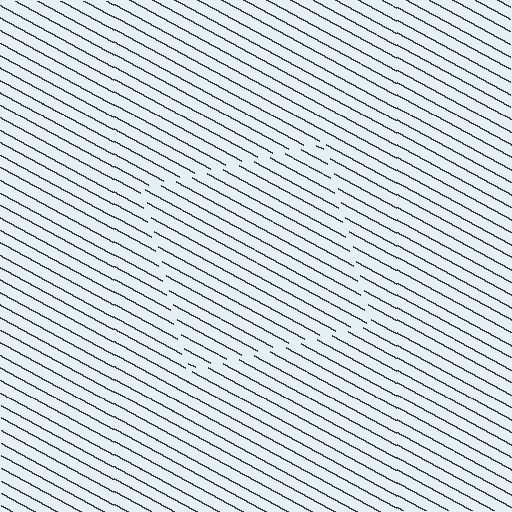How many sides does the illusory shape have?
4 sides — the line-ends trace a square.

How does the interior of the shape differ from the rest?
The interior of the shape contains the same grating, shifted by half a period — the contour is defined by the phase discontinuity where line-ends from the inner and outer gratings abut.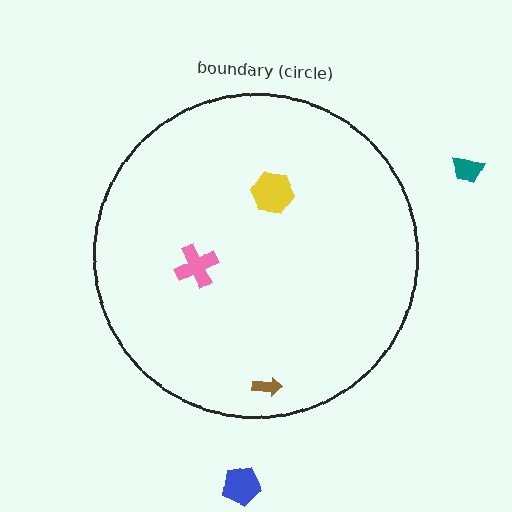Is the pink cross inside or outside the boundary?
Inside.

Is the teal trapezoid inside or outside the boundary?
Outside.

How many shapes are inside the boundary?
3 inside, 2 outside.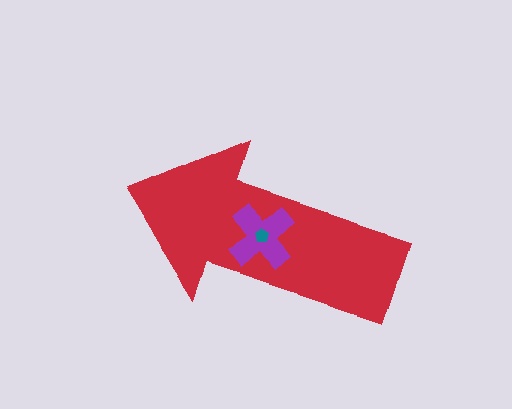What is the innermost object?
The teal pentagon.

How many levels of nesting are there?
3.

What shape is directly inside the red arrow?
The purple cross.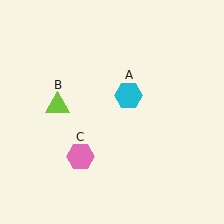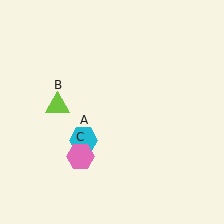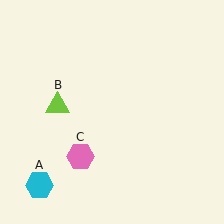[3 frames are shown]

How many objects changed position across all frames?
1 object changed position: cyan hexagon (object A).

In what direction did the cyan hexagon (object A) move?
The cyan hexagon (object A) moved down and to the left.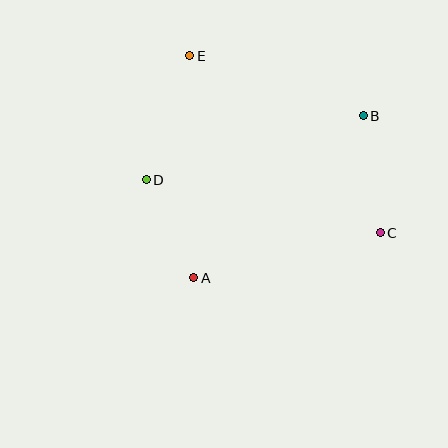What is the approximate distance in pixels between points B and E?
The distance between B and E is approximately 183 pixels.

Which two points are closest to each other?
Points A and D are closest to each other.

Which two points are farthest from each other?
Points C and E are farthest from each other.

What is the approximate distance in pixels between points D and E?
The distance between D and E is approximately 132 pixels.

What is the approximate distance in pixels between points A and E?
The distance between A and E is approximately 222 pixels.